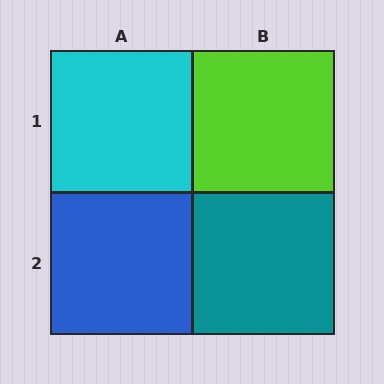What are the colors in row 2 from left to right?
Blue, teal.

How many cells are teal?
1 cell is teal.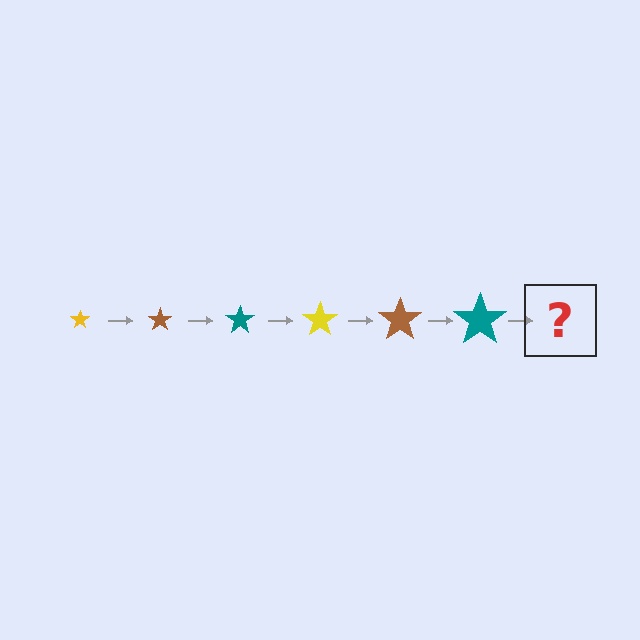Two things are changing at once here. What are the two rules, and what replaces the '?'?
The two rules are that the star grows larger each step and the color cycles through yellow, brown, and teal. The '?' should be a yellow star, larger than the previous one.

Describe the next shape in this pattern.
It should be a yellow star, larger than the previous one.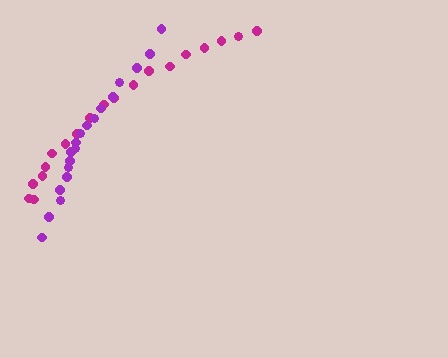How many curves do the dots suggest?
There are 2 distinct paths.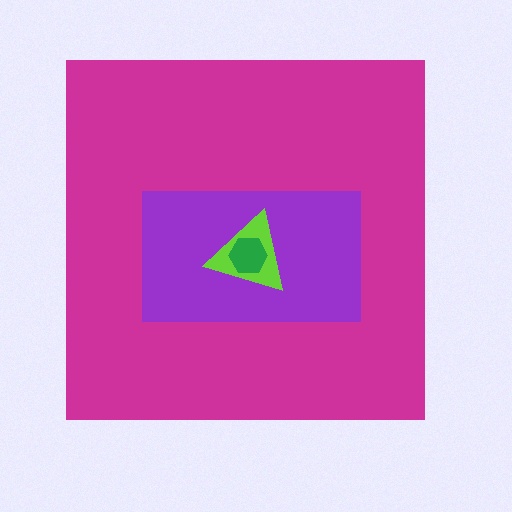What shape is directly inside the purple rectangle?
The lime triangle.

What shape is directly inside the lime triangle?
The green hexagon.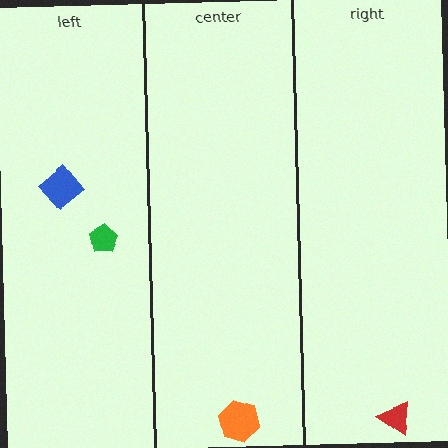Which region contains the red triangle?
The right region.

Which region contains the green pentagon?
The left region.